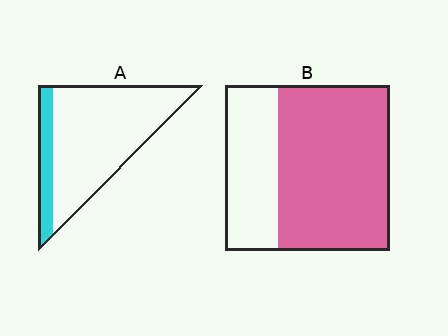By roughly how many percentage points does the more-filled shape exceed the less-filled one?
By roughly 50 percentage points (B over A).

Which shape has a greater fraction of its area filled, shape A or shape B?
Shape B.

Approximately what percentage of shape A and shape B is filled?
A is approximately 15% and B is approximately 70%.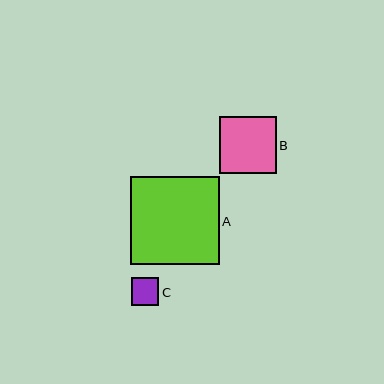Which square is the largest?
Square A is the largest with a size of approximately 88 pixels.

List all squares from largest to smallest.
From largest to smallest: A, B, C.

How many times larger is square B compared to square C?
Square B is approximately 2.1 times the size of square C.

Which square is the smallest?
Square C is the smallest with a size of approximately 27 pixels.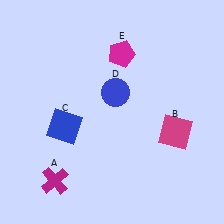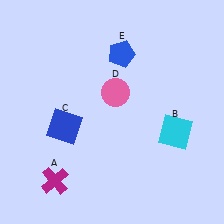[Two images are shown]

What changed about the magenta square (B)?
In Image 1, B is magenta. In Image 2, it changed to cyan.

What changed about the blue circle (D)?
In Image 1, D is blue. In Image 2, it changed to pink.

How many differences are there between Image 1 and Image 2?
There are 3 differences between the two images.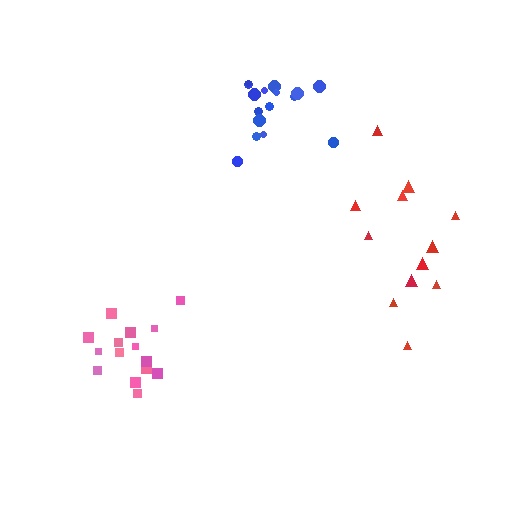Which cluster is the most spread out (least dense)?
Red.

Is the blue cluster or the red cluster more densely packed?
Blue.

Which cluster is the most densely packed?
Pink.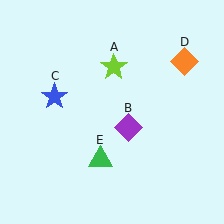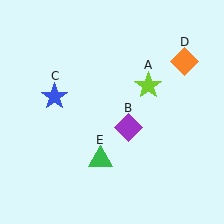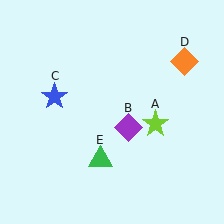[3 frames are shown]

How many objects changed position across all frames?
1 object changed position: lime star (object A).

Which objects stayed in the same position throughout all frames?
Purple diamond (object B) and blue star (object C) and orange diamond (object D) and green triangle (object E) remained stationary.